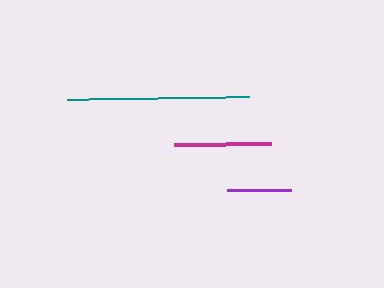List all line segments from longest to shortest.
From longest to shortest: teal, magenta, purple.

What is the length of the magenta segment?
The magenta segment is approximately 97 pixels long.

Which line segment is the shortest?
The purple line is the shortest at approximately 64 pixels.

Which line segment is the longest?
The teal line is the longest at approximately 182 pixels.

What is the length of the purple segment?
The purple segment is approximately 64 pixels long.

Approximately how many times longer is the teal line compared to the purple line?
The teal line is approximately 2.9 times the length of the purple line.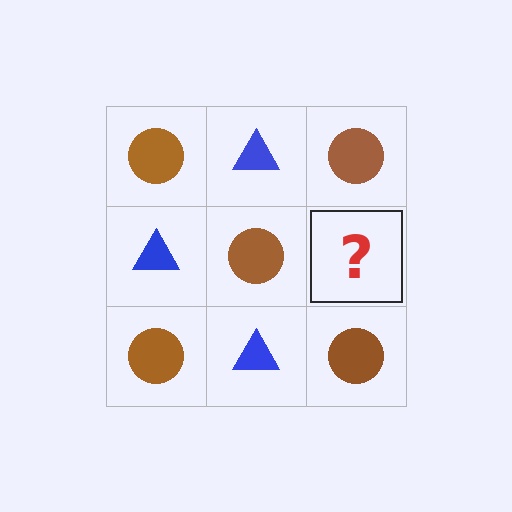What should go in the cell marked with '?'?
The missing cell should contain a blue triangle.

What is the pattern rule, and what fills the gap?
The rule is that it alternates brown circle and blue triangle in a checkerboard pattern. The gap should be filled with a blue triangle.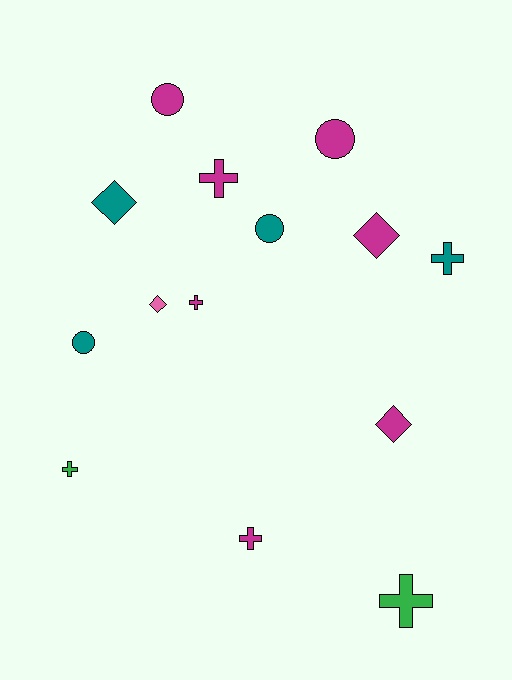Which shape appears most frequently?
Cross, with 6 objects.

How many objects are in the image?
There are 14 objects.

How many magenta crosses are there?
There are 3 magenta crosses.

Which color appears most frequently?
Magenta, with 7 objects.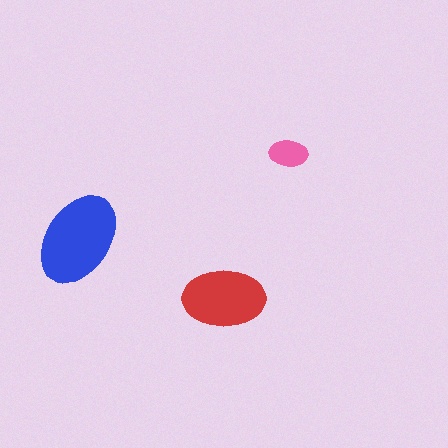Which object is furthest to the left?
The blue ellipse is leftmost.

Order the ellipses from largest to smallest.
the blue one, the red one, the pink one.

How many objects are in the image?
There are 3 objects in the image.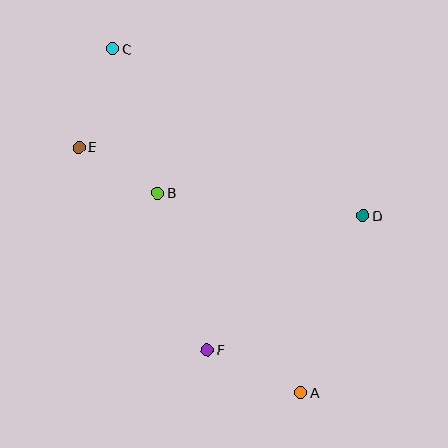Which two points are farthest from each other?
Points A and C are farthest from each other.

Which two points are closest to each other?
Points B and E are closest to each other.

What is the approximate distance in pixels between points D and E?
The distance between D and E is approximately 293 pixels.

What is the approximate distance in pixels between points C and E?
The distance between C and E is approximately 104 pixels.